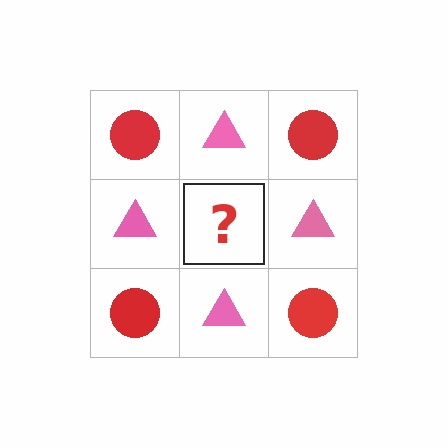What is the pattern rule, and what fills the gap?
The rule is that it alternates red circle and pink triangle in a checkerboard pattern. The gap should be filled with a red circle.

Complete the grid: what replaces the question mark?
The question mark should be replaced with a red circle.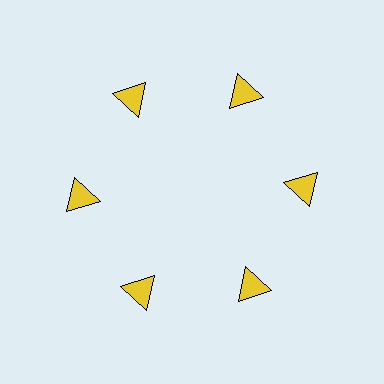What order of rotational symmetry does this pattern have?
This pattern has 6-fold rotational symmetry.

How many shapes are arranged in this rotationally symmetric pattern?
There are 6 shapes, arranged in 6 groups of 1.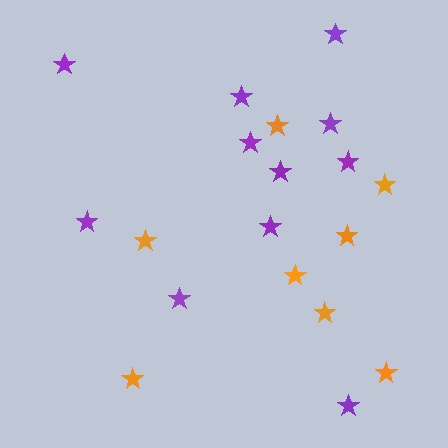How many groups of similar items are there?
There are 2 groups: one group of orange stars (8) and one group of purple stars (11).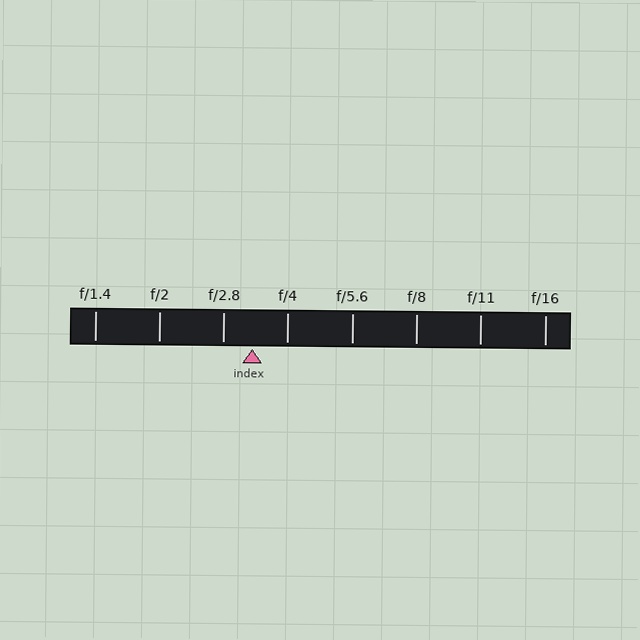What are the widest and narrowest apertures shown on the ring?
The widest aperture shown is f/1.4 and the narrowest is f/16.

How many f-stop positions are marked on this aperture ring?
There are 8 f-stop positions marked.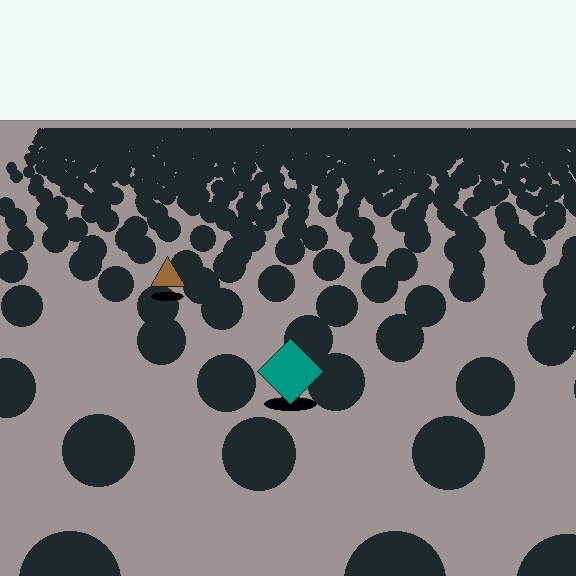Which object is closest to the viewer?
The teal diamond is closest. The texture marks near it are larger and more spread out.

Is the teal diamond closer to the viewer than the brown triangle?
Yes. The teal diamond is closer — you can tell from the texture gradient: the ground texture is coarser near it.